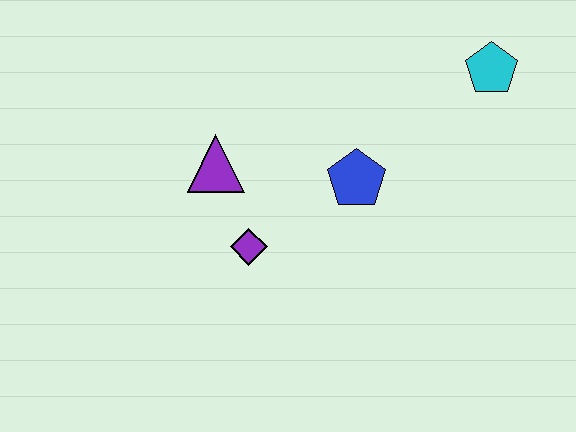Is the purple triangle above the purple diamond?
Yes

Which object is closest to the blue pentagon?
The purple diamond is closest to the blue pentagon.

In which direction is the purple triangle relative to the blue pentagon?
The purple triangle is to the left of the blue pentagon.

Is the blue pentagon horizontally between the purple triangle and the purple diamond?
No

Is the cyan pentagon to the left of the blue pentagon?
No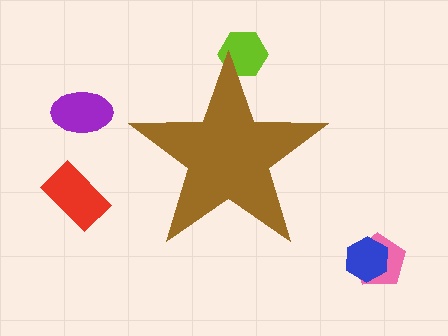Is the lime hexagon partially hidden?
Yes, the lime hexagon is partially hidden behind the brown star.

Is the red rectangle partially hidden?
No, the red rectangle is fully visible.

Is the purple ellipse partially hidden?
No, the purple ellipse is fully visible.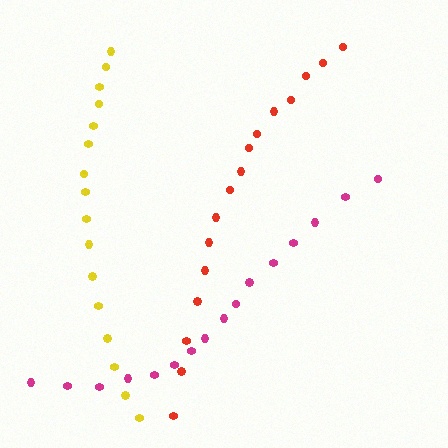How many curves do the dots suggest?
There are 3 distinct paths.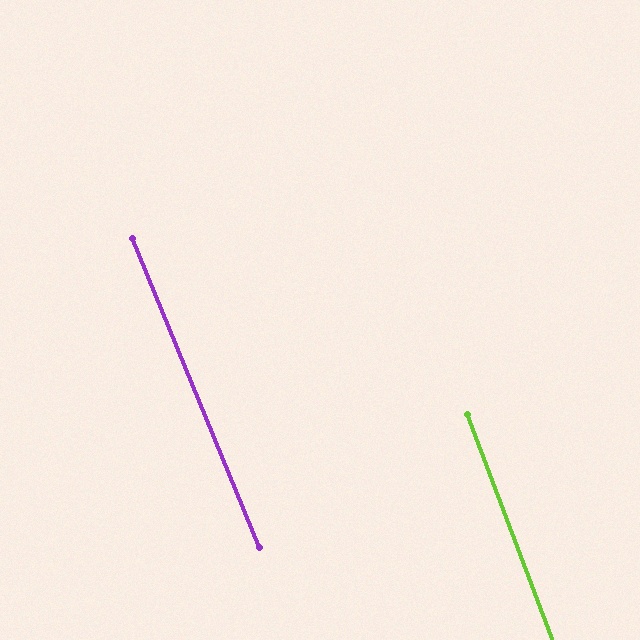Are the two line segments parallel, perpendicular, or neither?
Parallel — their directions differ by only 1.8°.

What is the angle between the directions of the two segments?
Approximately 2 degrees.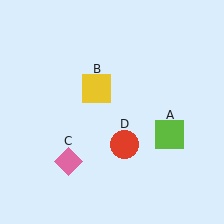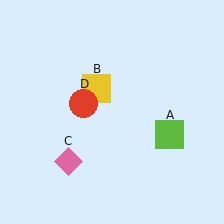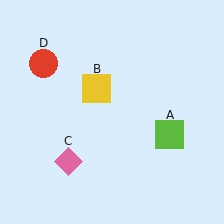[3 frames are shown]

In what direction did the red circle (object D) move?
The red circle (object D) moved up and to the left.